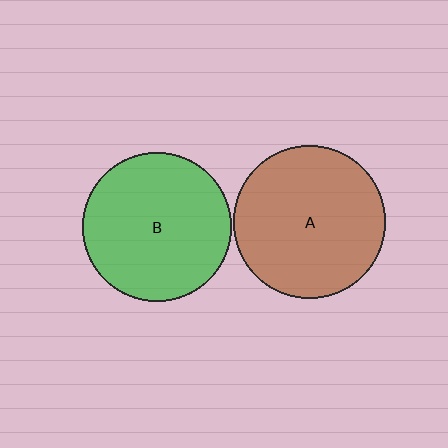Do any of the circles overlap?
No, none of the circles overlap.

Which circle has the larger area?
Circle A (brown).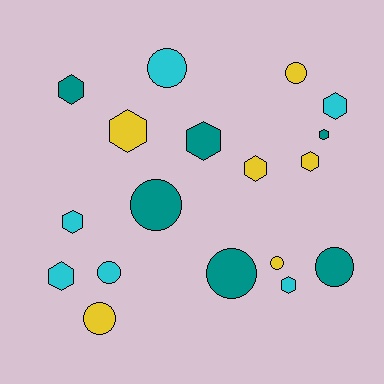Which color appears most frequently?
Teal, with 6 objects.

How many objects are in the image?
There are 18 objects.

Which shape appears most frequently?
Hexagon, with 10 objects.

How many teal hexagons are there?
There are 3 teal hexagons.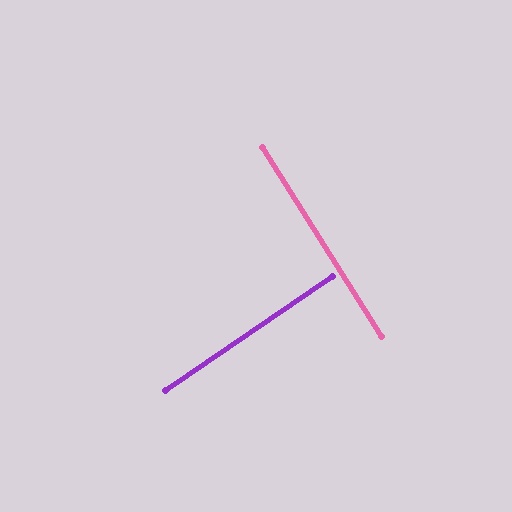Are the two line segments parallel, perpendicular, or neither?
Perpendicular — they meet at approximately 88°.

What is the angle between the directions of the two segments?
Approximately 88 degrees.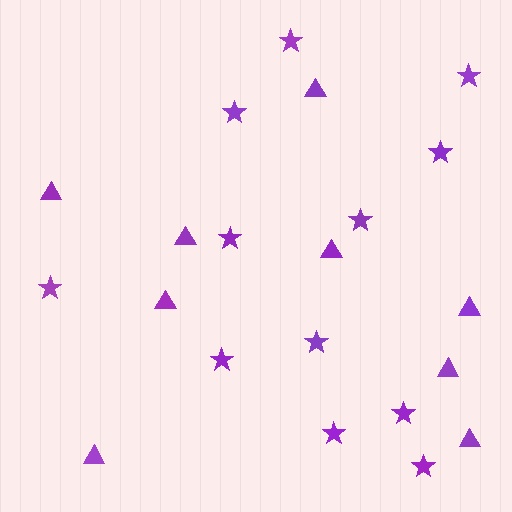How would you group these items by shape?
There are 2 groups: one group of triangles (9) and one group of stars (12).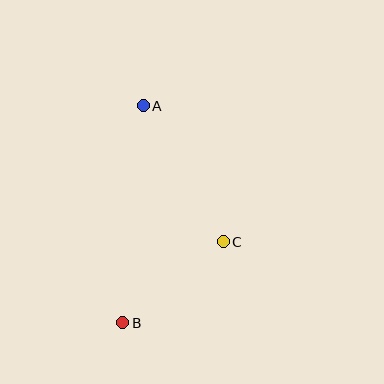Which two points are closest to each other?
Points B and C are closest to each other.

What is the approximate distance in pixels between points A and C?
The distance between A and C is approximately 158 pixels.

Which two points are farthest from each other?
Points A and B are farthest from each other.